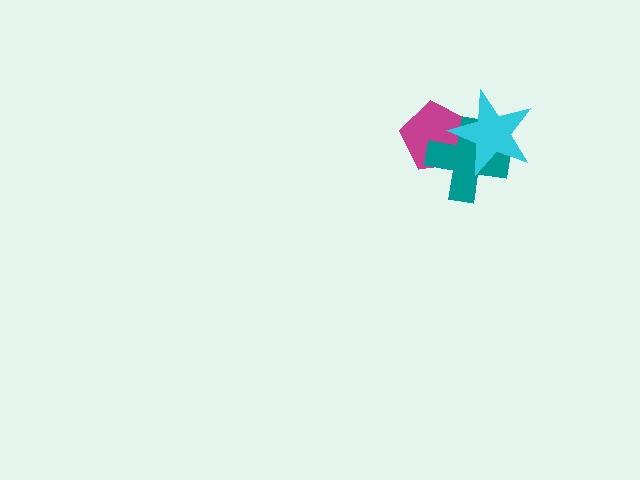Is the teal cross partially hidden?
Yes, it is partially covered by another shape.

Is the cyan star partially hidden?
No, no other shape covers it.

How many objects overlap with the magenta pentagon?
2 objects overlap with the magenta pentagon.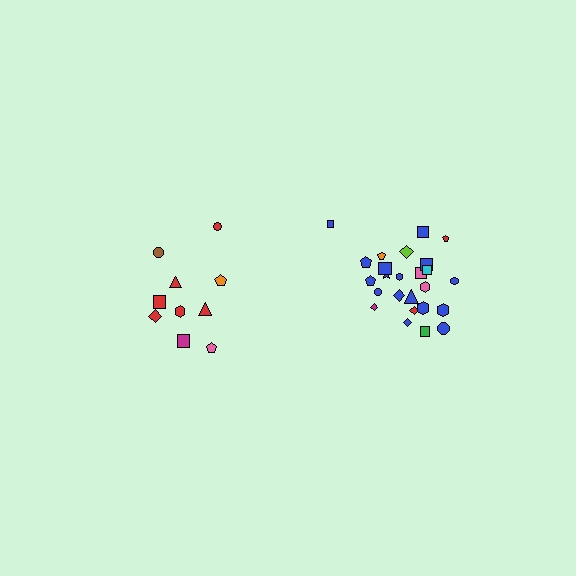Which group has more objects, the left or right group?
The right group.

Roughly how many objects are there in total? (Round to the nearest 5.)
Roughly 35 objects in total.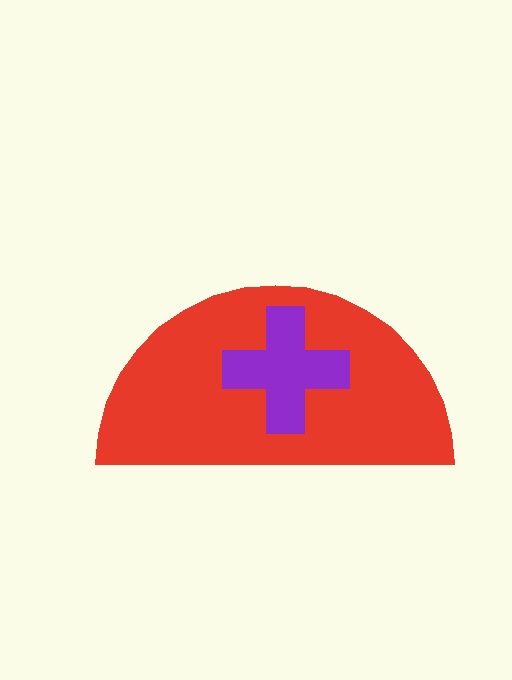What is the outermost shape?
The red semicircle.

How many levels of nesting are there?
2.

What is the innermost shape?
The purple cross.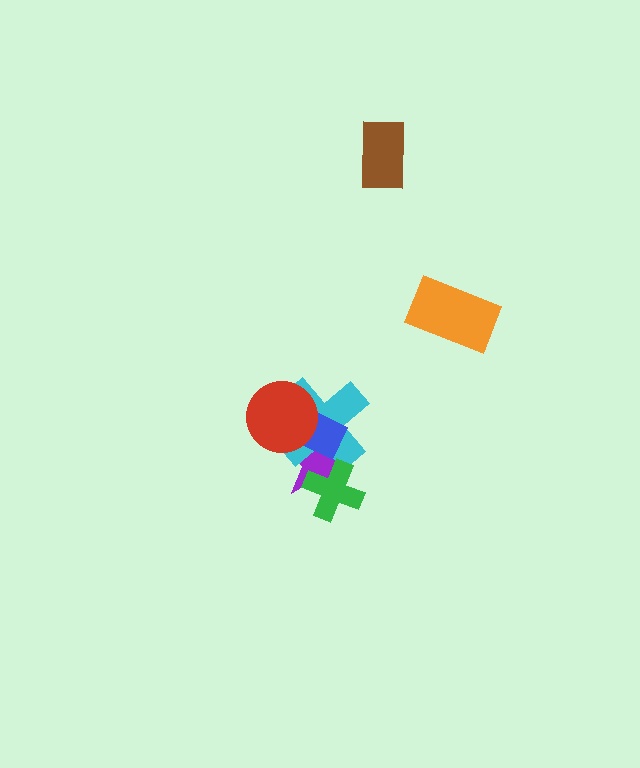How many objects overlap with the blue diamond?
3 objects overlap with the blue diamond.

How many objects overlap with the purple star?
4 objects overlap with the purple star.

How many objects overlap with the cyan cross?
4 objects overlap with the cyan cross.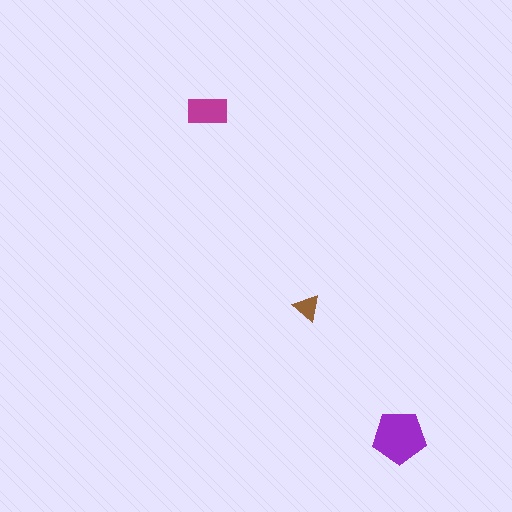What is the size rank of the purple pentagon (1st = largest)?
1st.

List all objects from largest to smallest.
The purple pentagon, the magenta rectangle, the brown triangle.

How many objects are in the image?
There are 3 objects in the image.